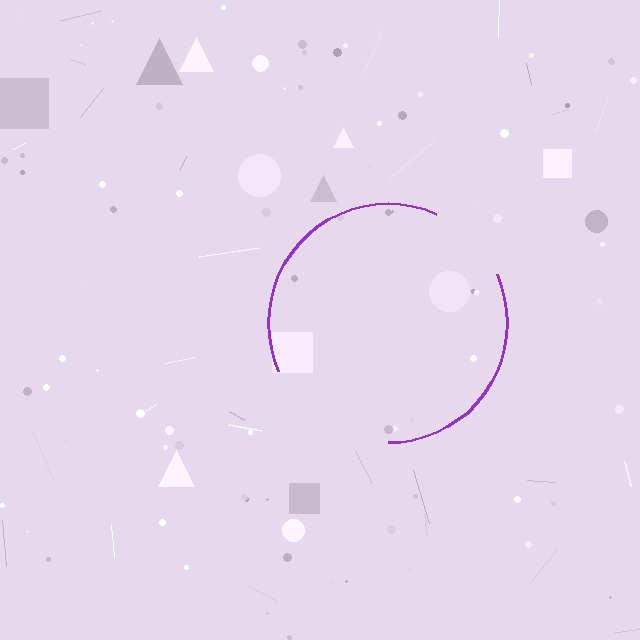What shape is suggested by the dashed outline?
The dashed outline suggests a circle.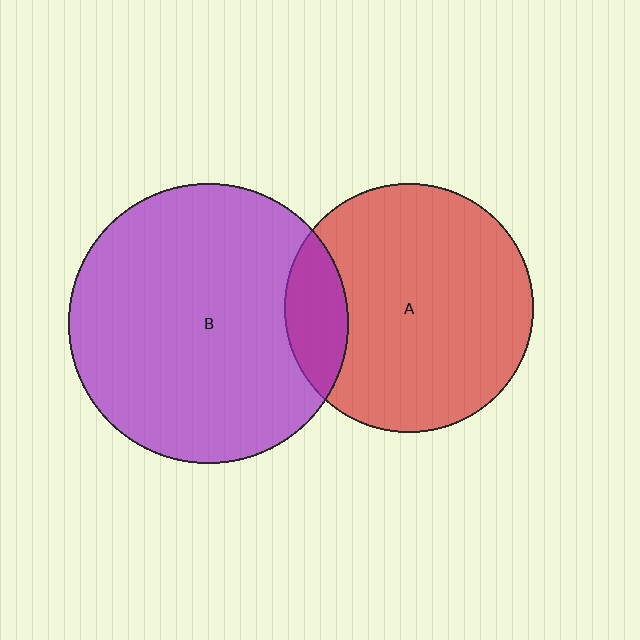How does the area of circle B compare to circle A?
Approximately 1.3 times.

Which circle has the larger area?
Circle B (purple).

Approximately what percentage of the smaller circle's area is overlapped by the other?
Approximately 15%.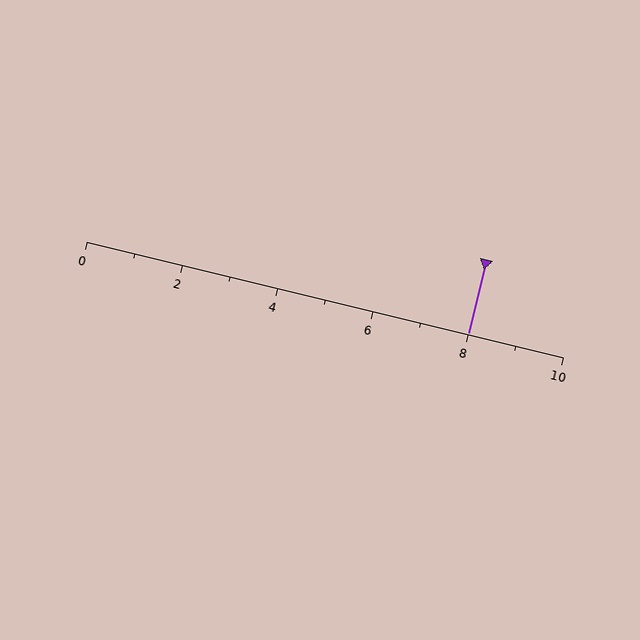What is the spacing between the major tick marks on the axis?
The major ticks are spaced 2 apart.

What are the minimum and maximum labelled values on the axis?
The axis runs from 0 to 10.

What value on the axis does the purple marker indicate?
The marker indicates approximately 8.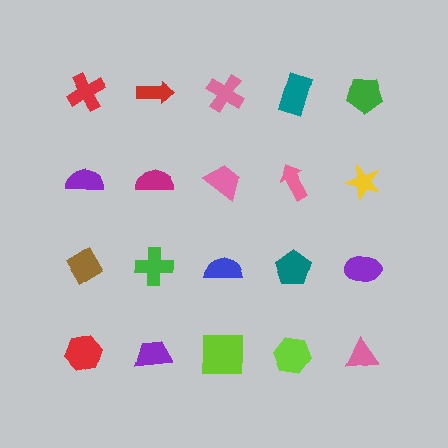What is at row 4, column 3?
A lime square.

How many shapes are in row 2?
5 shapes.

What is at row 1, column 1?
A red cross.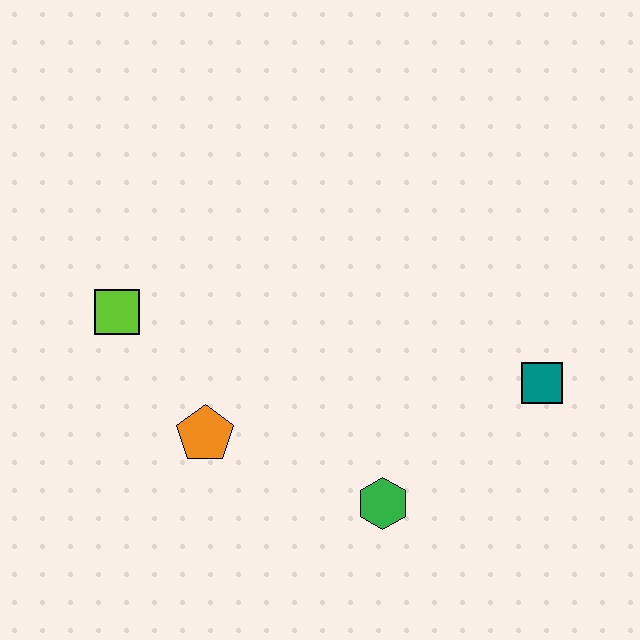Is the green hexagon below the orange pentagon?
Yes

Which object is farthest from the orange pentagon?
The teal square is farthest from the orange pentagon.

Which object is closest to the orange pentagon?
The lime square is closest to the orange pentagon.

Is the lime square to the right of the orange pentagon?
No